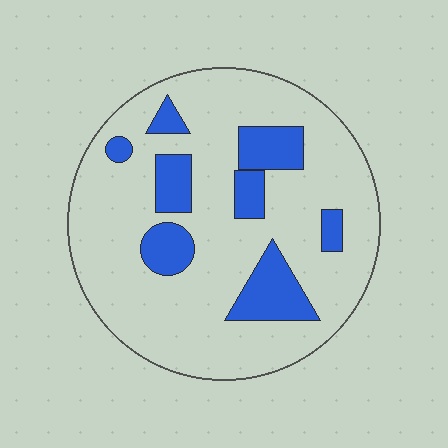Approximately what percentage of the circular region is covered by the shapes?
Approximately 20%.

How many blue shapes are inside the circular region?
8.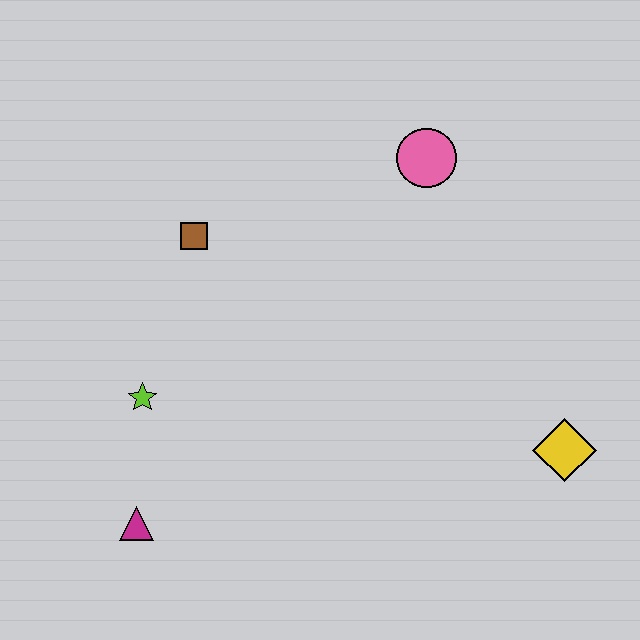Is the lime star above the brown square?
No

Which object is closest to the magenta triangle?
The lime star is closest to the magenta triangle.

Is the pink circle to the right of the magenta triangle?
Yes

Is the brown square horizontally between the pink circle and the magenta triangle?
Yes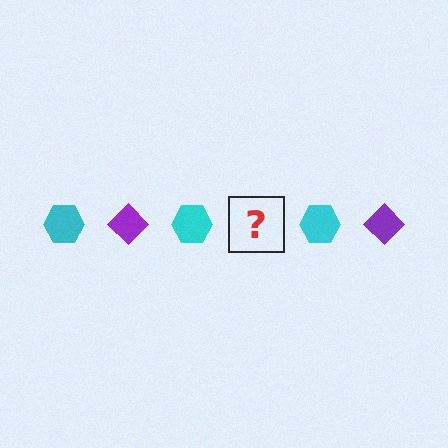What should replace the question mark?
The question mark should be replaced with a purple diamond.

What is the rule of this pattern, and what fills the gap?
The rule is that the pattern alternates between cyan hexagon and purple diamond. The gap should be filled with a purple diamond.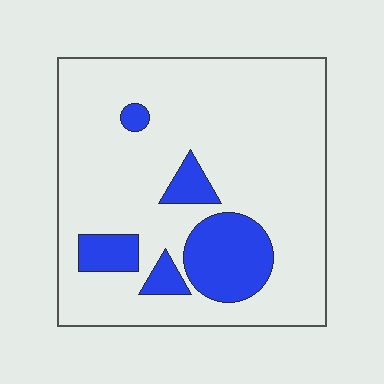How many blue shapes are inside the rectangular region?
5.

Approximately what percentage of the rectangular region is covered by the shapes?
Approximately 15%.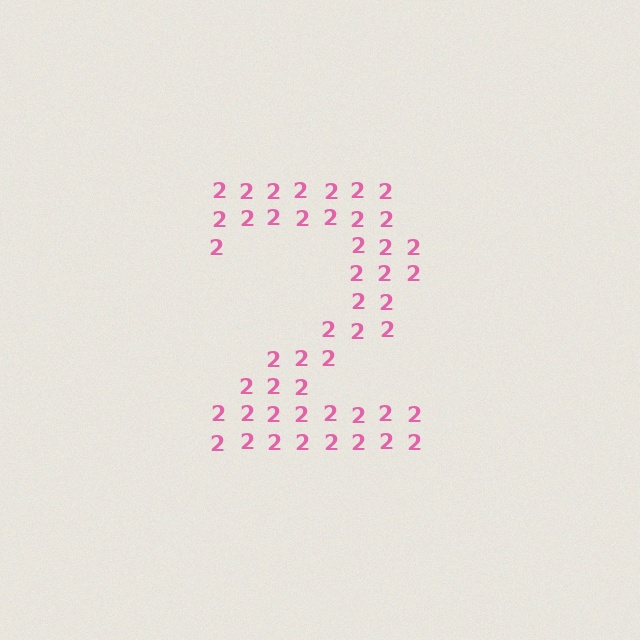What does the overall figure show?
The overall figure shows the digit 2.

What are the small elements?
The small elements are digit 2's.